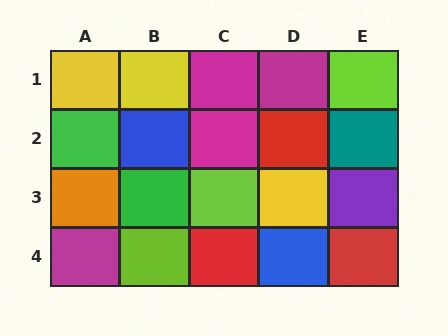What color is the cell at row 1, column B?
Yellow.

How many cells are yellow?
3 cells are yellow.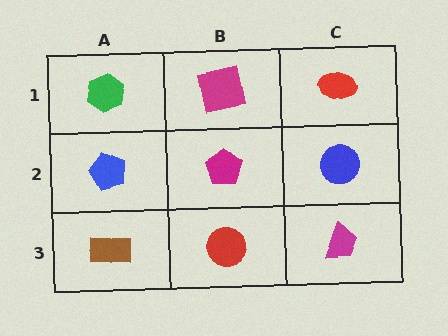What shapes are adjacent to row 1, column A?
A blue pentagon (row 2, column A), a magenta square (row 1, column B).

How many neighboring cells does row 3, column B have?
3.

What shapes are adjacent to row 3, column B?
A magenta pentagon (row 2, column B), a brown rectangle (row 3, column A), a magenta trapezoid (row 3, column C).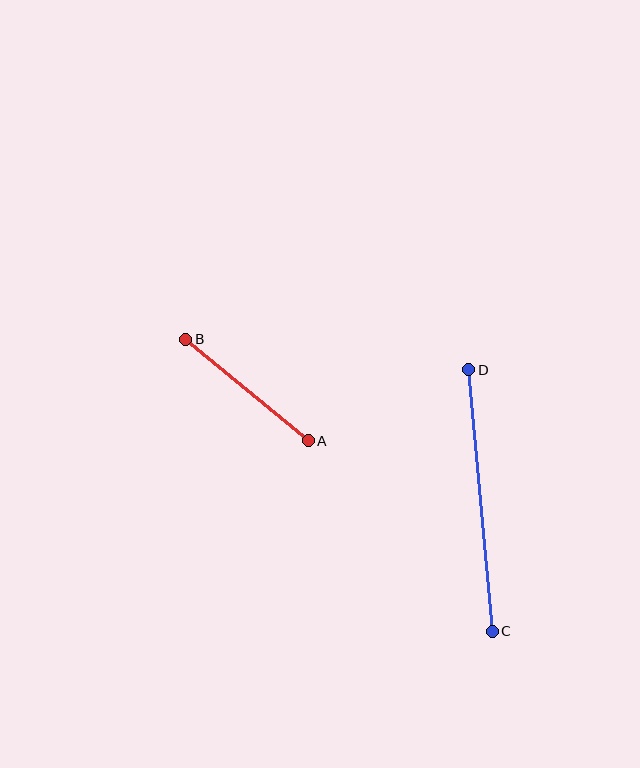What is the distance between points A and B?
The distance is approximately 159 pixels.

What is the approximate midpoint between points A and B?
The midpoint is at approximately (247, 390) pixels.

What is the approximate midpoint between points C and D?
The midpoint is at approximately (480, 500) pixels.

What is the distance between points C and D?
The distance is approximately 262 pixels.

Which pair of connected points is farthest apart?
Points C and D are farthest apart.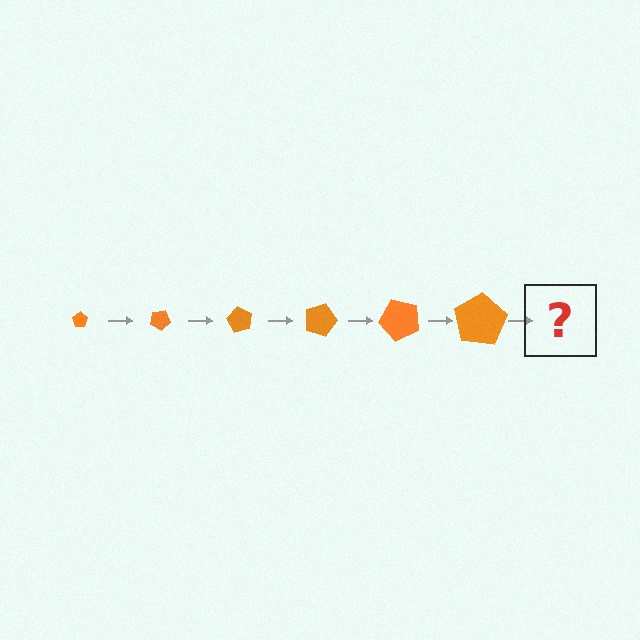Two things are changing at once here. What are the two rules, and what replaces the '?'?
The two rules are that the pentagon grows larger each step and it rotates 30 degrees each step. The '?' should be a pentagon, larger than the previous one and rotated 180 degrees from the start.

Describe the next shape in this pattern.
It should be a pentagon, larger than the previous one and rotated 180 degrees from the start.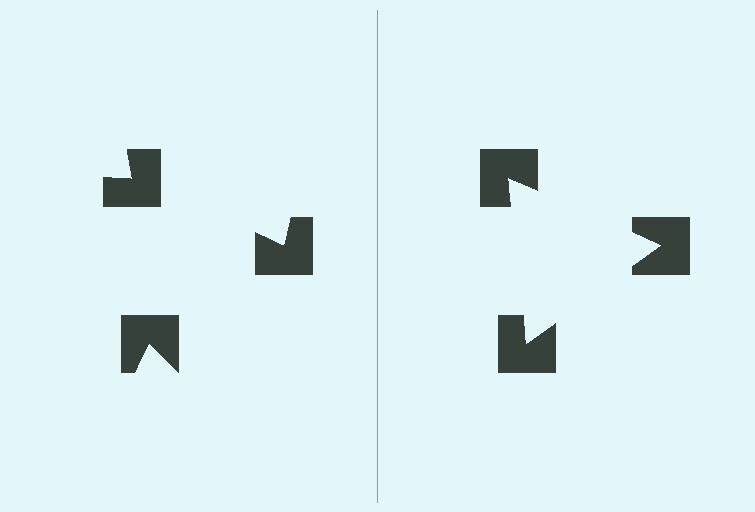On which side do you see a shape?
An illusory triangle appears on the right side. On the left side the wedge cuts are rotated, so no coherent shape forms.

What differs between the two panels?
The notched squares are positioned identically on both sides; only the wedge orientations differ. On the right they align to a triangle; on the left they are misaligned.